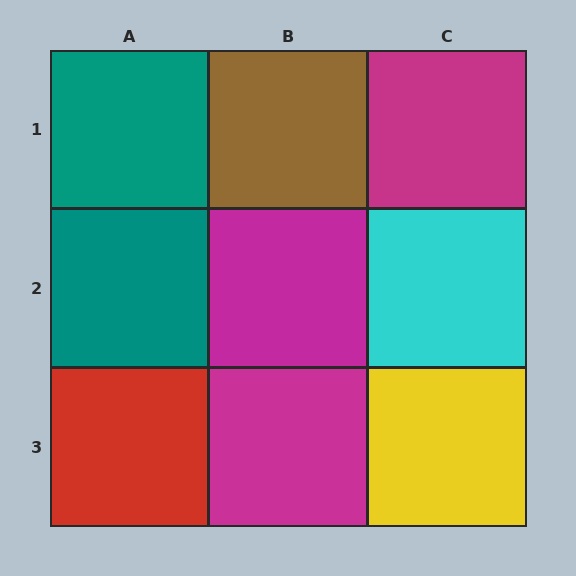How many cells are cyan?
1 cell is cyan.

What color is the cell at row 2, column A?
Teal.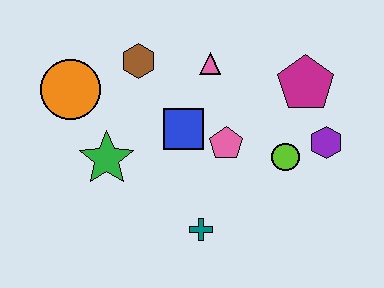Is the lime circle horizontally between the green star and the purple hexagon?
Yes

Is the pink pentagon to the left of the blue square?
No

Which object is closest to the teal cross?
The pink pentagon is closest to the teal cross.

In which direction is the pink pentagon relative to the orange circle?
The pink pentagon is to the right of the orange circle.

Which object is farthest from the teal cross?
The orange circle is farthest from the teal cross.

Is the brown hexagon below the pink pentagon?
No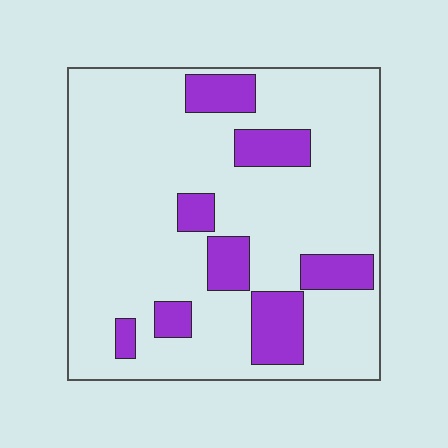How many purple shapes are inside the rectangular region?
8.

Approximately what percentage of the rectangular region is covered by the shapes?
Approximately 20%.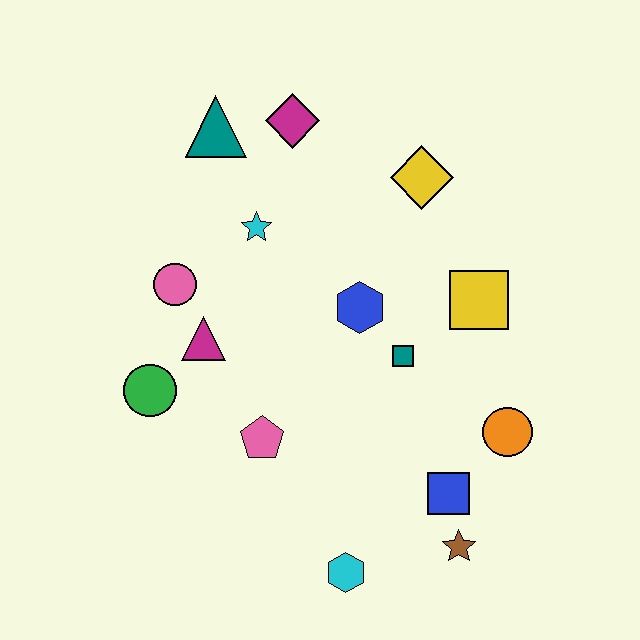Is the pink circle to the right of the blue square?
No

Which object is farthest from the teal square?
The teal triangle is farthest from the teal square.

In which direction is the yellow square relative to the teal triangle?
The yellow square is to the right of the teal triangle.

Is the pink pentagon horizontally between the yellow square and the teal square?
No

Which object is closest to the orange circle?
The blue square is closest to the orange circle.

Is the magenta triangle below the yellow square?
Yes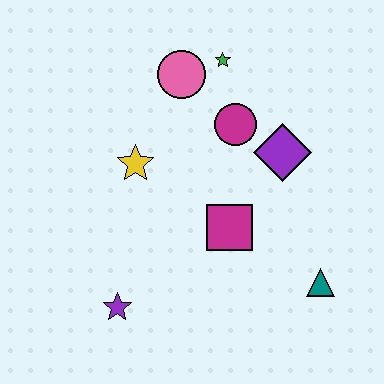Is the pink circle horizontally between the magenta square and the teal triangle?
No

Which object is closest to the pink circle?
The green star is closest to the pink circle.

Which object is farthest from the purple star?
The green star is farthest from the purple star.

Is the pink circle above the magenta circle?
Yes